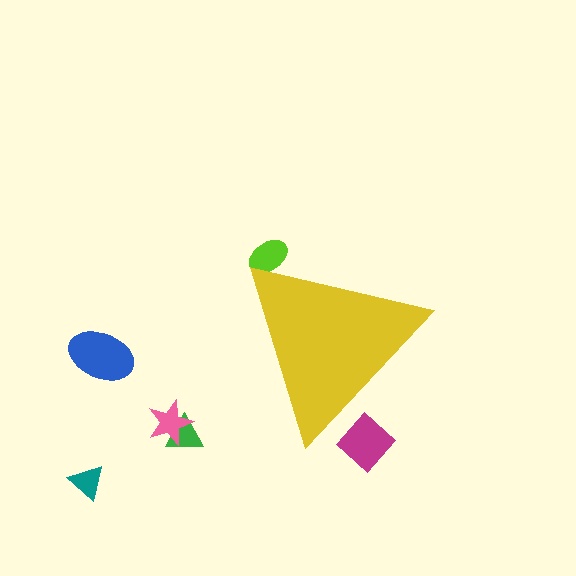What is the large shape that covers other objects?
A yellow triangle.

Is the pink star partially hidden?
No, the pink star is fully visible.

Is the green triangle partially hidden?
No, the green triangle is fully visible.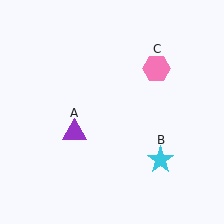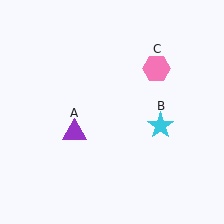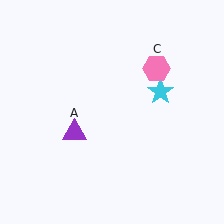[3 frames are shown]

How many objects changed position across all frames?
1 object changed position: cyan star (object B).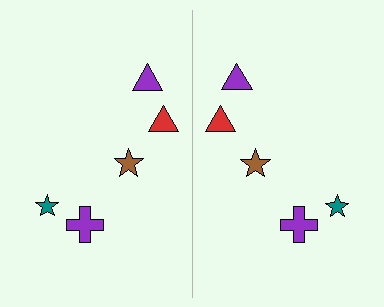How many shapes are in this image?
There are 10 shapes in this image.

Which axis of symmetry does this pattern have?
The pattern has a vertical axis of symmetry running through the center of the image.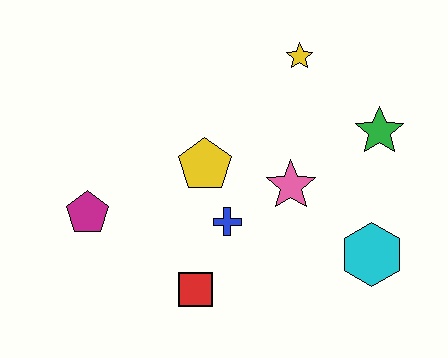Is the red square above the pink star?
No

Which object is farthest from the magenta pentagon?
The green star is farthest from the magenta pentagon.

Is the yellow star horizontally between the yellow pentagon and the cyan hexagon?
Yes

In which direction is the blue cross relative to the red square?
The blue cross is above the red square.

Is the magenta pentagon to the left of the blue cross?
Yes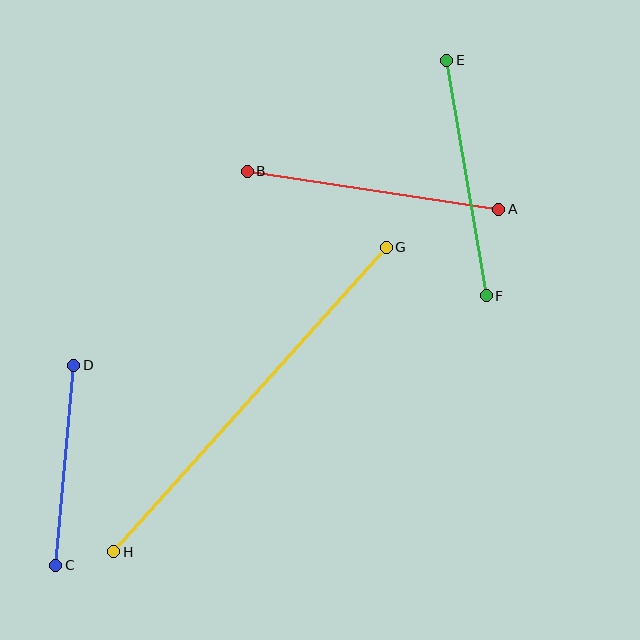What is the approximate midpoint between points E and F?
The midpoint is at approximately (466, 178) pixels.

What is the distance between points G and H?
The distance is approximately 408 pixels.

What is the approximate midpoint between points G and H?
The midpoint is at approximately (250, 399) pixels.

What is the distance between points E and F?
The distance is approximately 239 pixels.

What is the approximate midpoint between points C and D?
The midpoint is at approximately (65, 465) pixels.